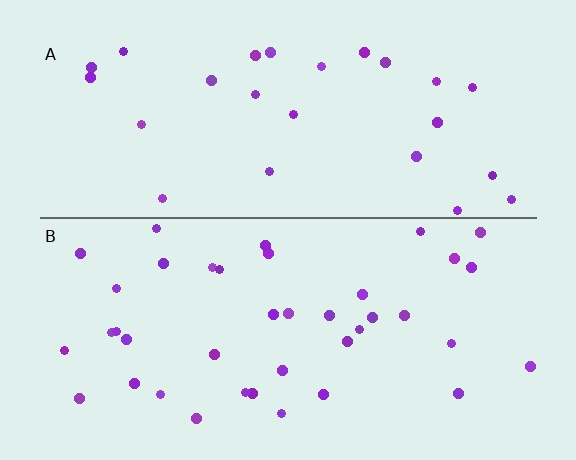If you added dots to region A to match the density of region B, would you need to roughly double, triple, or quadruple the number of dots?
Approximately double.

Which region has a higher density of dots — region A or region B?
B (the bottom).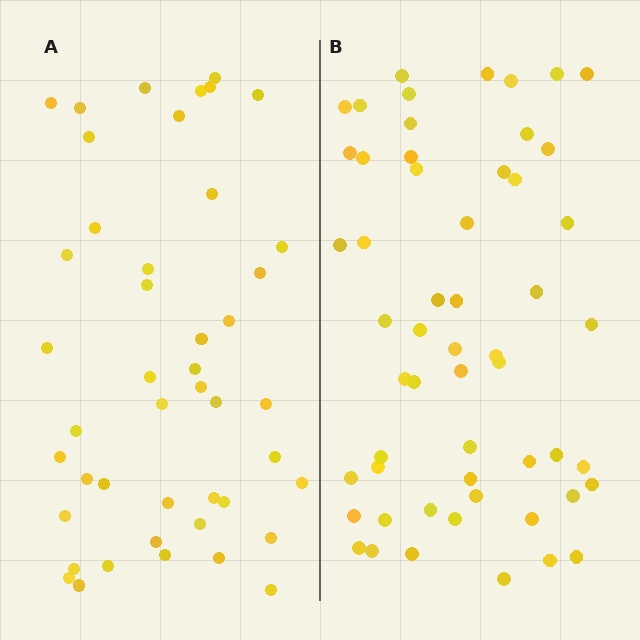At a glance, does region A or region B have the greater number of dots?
Region B (the right region) has more dots.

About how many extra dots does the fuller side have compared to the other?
Region B has roughly 10 or so more dots than region A.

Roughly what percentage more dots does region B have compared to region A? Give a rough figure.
About 20% more.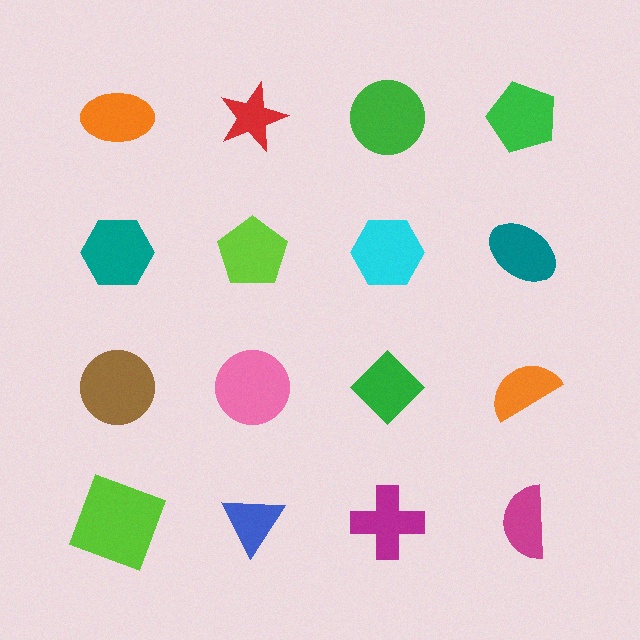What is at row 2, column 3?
A cyan hexagon.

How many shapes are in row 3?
4 shapes.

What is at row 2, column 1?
A teal hexagon.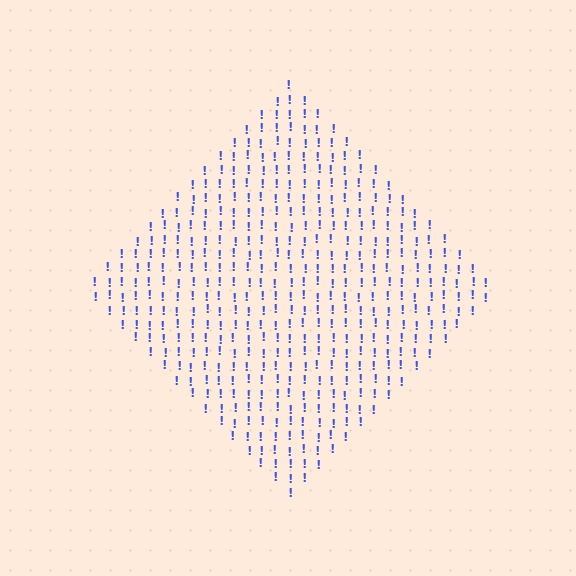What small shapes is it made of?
It is made of small exclamation marks.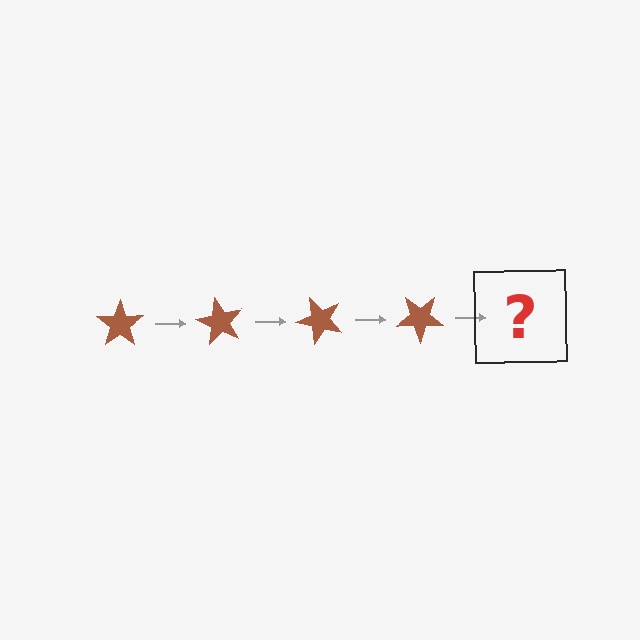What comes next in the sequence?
The next element should be a brown star rotated 240 degrees.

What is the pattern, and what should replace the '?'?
The pattern is that the star rotates 60 degrees each step. The '?' should be a brown star rotated 240 degrees.